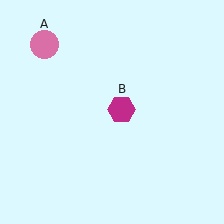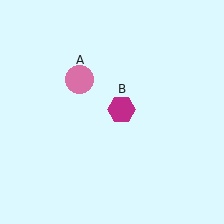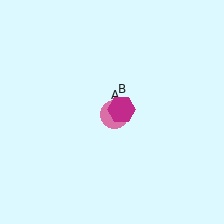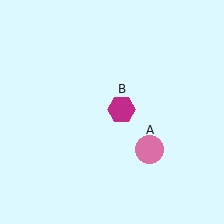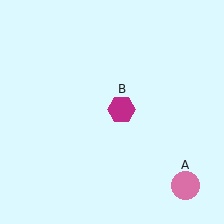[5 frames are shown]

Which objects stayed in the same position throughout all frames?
Magenta hexagon (object B) remained stationary.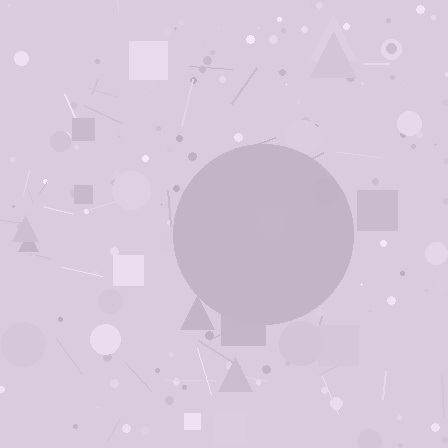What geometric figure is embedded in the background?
A circle is embedded in the background.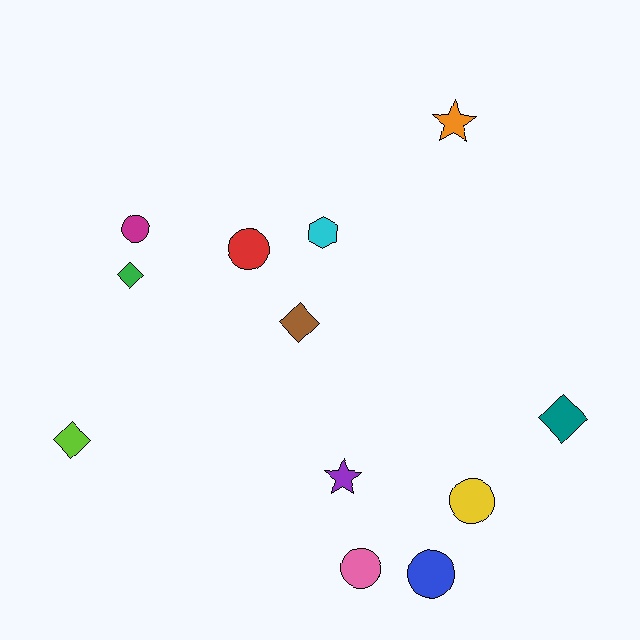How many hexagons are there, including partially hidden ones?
There is 1 hexagon.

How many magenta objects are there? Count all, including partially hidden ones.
There is 1 magenta object.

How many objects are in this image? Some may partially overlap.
There are 12 objects.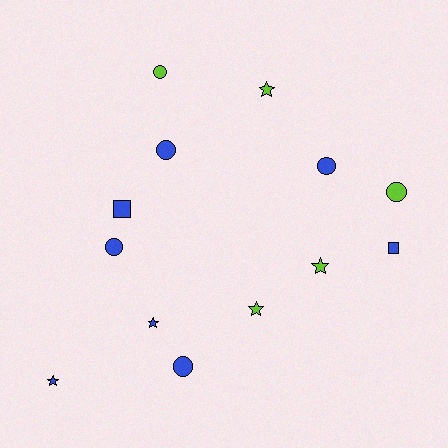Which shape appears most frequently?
Circle, with 6 objects.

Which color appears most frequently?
Blue, with 8 objects.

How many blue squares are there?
There are 2 blue squares.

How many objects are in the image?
There are 13 objects.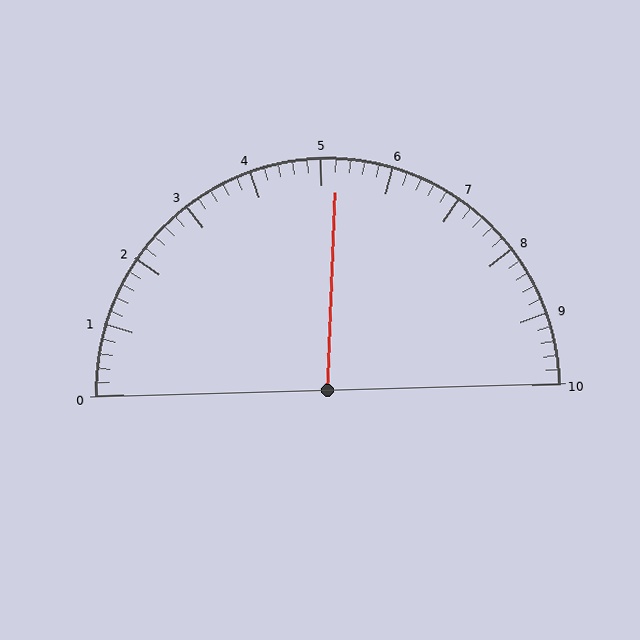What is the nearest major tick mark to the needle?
The nearest major tick mark is 5.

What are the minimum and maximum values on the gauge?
The gauge ranges from 0 to 10.